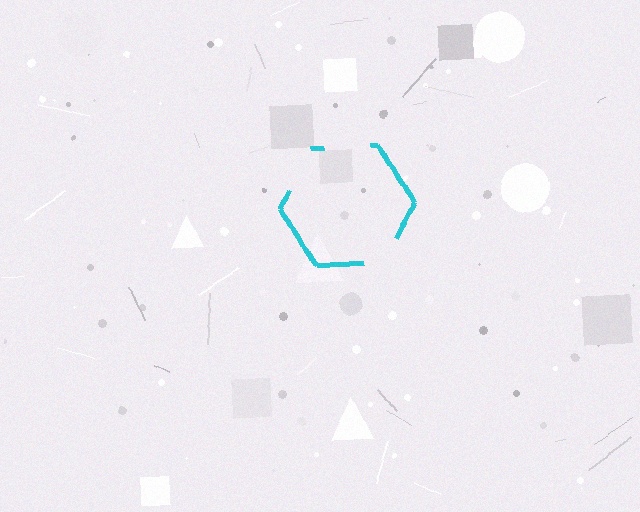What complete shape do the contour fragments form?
The contour fragments form a hexagon.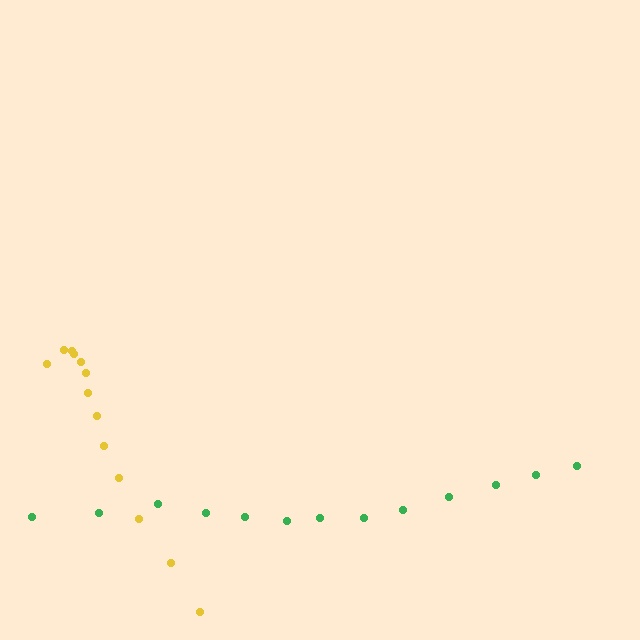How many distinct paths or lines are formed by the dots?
There are 2 distinct paths.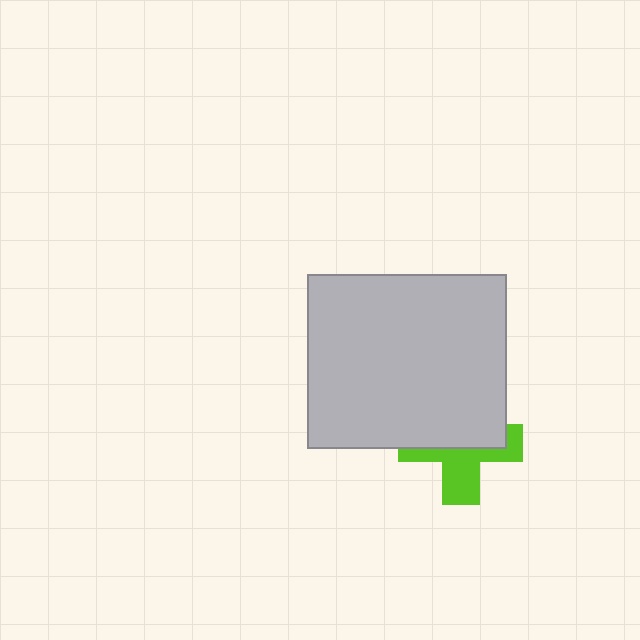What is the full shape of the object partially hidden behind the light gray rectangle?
The partially hidden object is a lime cross.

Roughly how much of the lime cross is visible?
A small part of it is visible (roughly 44%).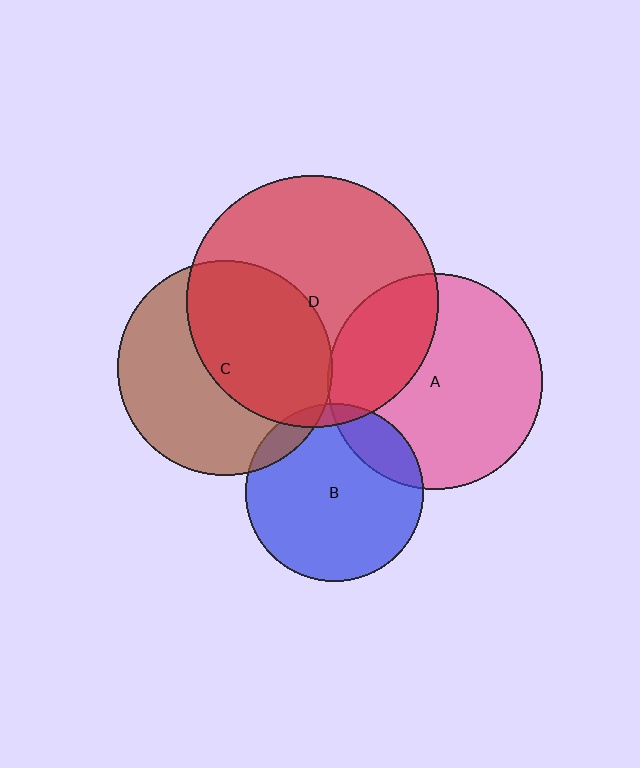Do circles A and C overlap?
Yes.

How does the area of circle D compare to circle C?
Approximately 1.4 times.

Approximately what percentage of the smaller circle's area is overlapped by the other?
Approximately 5%.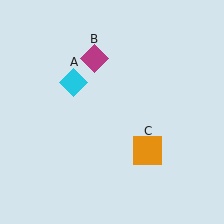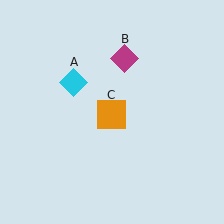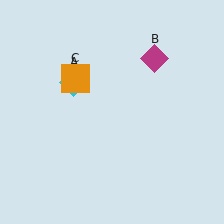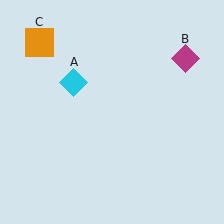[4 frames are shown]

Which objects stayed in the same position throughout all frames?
Cyan diamond (object A) remained stationary.